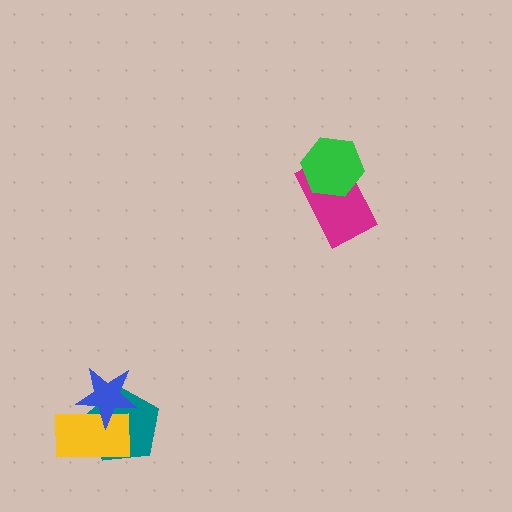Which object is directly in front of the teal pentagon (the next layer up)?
The yellow rectangle is directly in front of the teal pentagon.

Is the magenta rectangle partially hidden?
Yes, it is partially covered by another shape.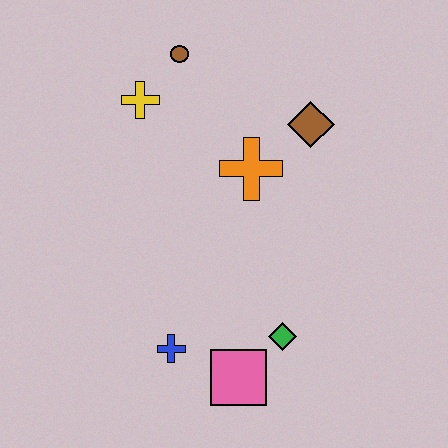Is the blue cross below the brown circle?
Yes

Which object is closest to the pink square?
The green diamond is closest to the pink square.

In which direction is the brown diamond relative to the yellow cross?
The brown diamond is to the right of the yellow cross.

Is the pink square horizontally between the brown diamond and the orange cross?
No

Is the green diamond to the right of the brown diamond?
No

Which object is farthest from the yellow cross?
The pink square is farthest from the yellow cross.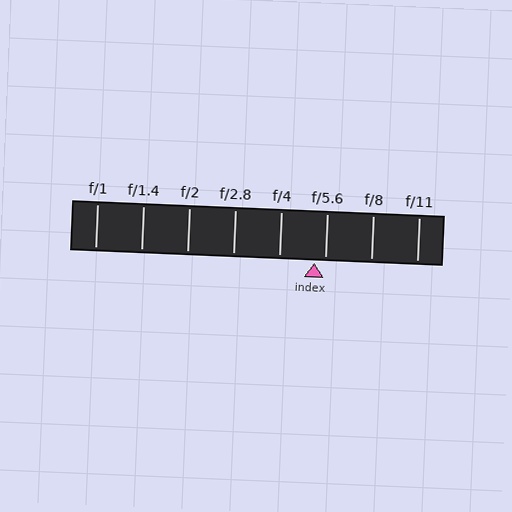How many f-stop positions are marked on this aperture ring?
There are 8 f-stop positions marked.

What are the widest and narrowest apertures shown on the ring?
The widest aperture shown is f/1 and the narrowest is f/11.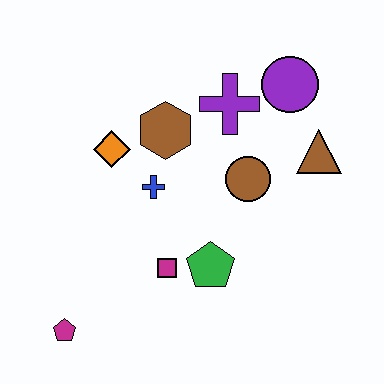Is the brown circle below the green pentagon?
No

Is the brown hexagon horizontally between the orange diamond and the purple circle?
Yes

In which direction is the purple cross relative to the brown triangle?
The purple cross is to the left of the brown triangle.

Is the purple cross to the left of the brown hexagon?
No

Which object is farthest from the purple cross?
The magenta pentagon is farthest from the purple cross.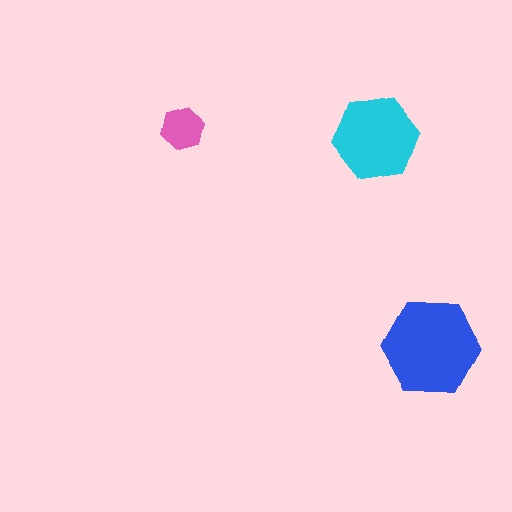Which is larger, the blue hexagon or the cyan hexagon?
The blue one.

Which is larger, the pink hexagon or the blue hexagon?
The blue one.